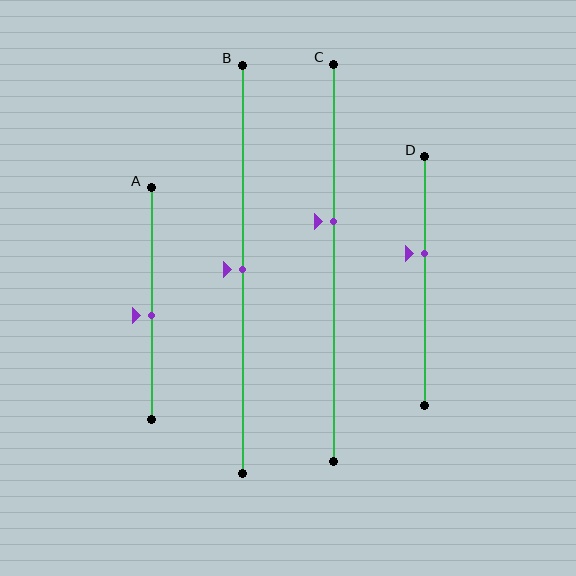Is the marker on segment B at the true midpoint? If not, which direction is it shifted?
Yes, the marker on segment B is at the true midpoint.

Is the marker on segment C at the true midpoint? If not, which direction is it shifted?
No, the marker on segment C is shifted upward by about 10% of the segment length.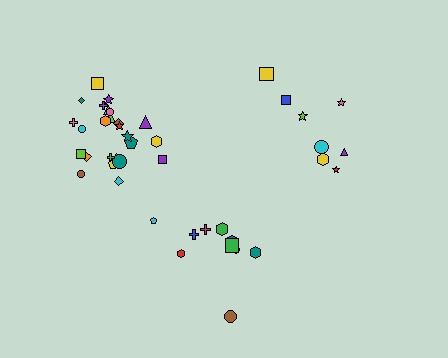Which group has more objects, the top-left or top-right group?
The top-left group.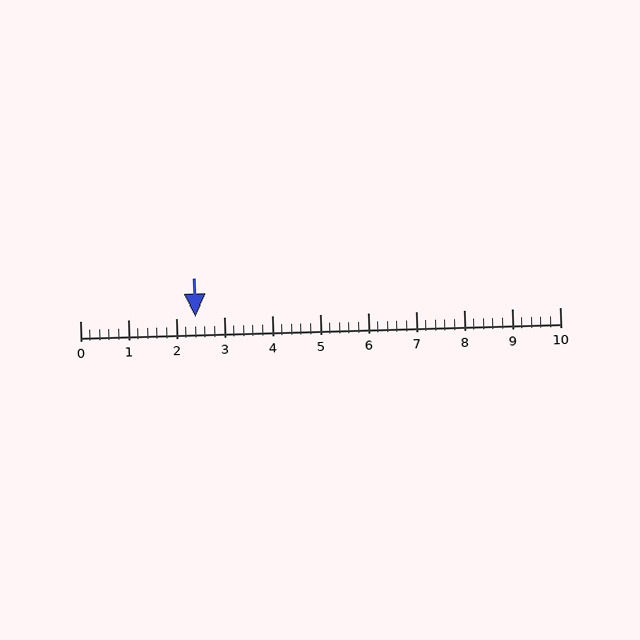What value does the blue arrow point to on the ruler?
The blue arrow points to approximately 2.4.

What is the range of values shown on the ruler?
The ruler shows values from 0 to 10.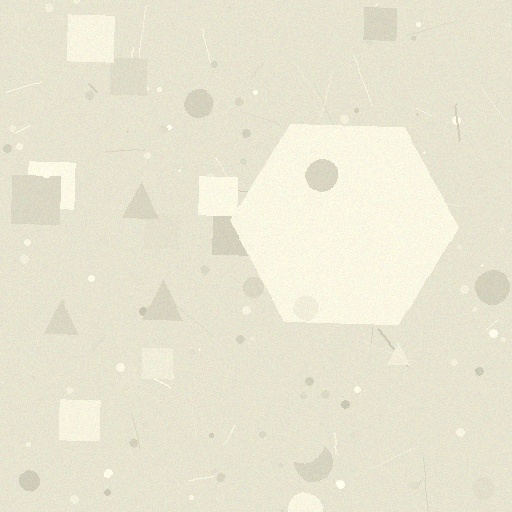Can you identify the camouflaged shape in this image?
The camouflaged shape is a hexagon.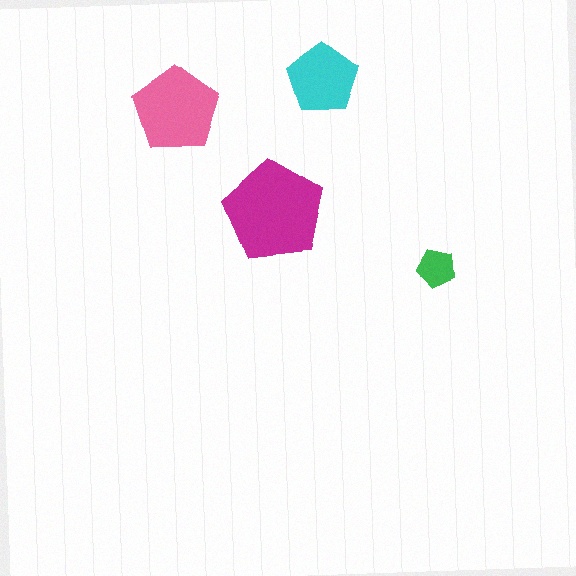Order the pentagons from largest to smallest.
the magenta one, the pink one, the cyan one, the green one.